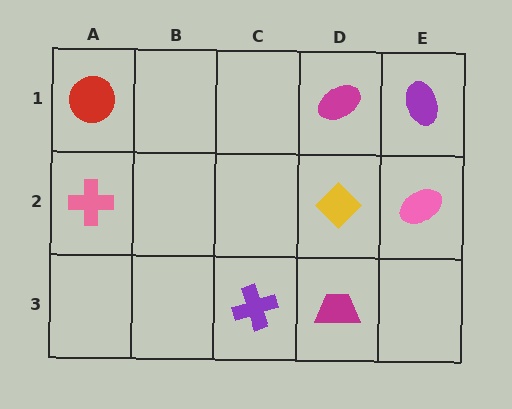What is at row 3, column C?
A purple cross.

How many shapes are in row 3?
2 shapes.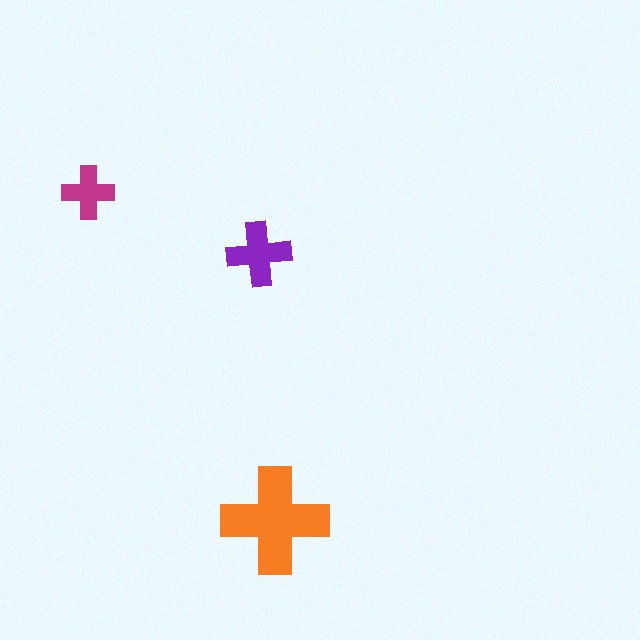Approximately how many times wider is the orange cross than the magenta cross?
About 2 times wider.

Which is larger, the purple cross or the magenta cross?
The purple one.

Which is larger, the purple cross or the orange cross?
The orange one.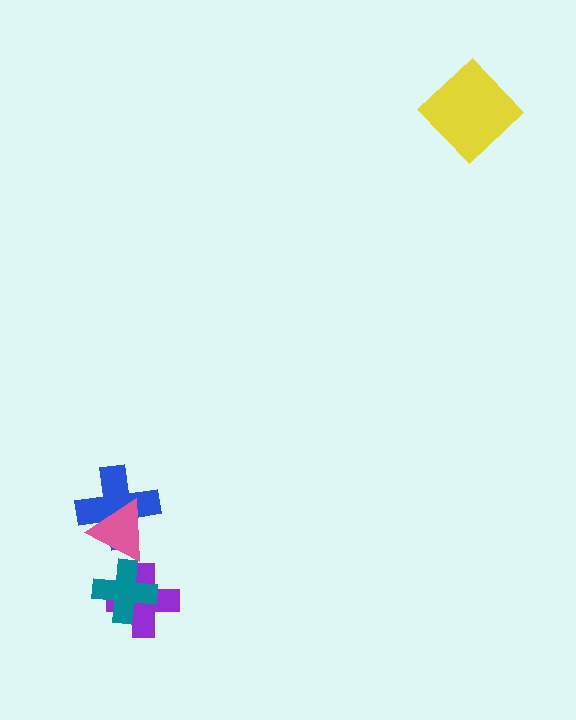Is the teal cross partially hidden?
Yes, it is partially covered by another shape.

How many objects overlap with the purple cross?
1 object overlaps with the purple cross.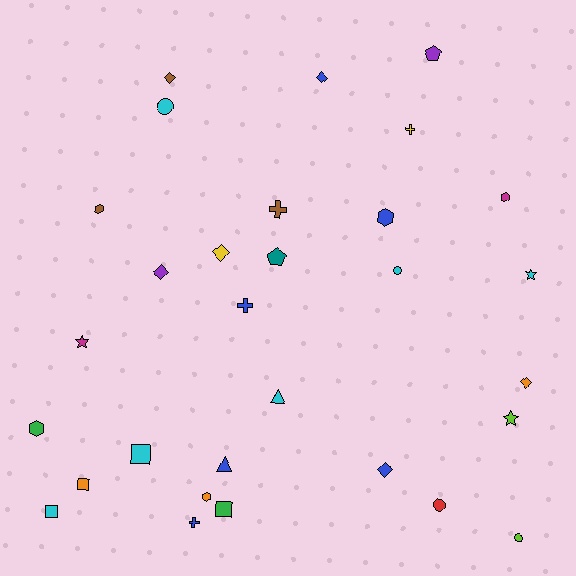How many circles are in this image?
There are 4 circles.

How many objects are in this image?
There are 30 objects.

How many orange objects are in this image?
There are 3 orange objects.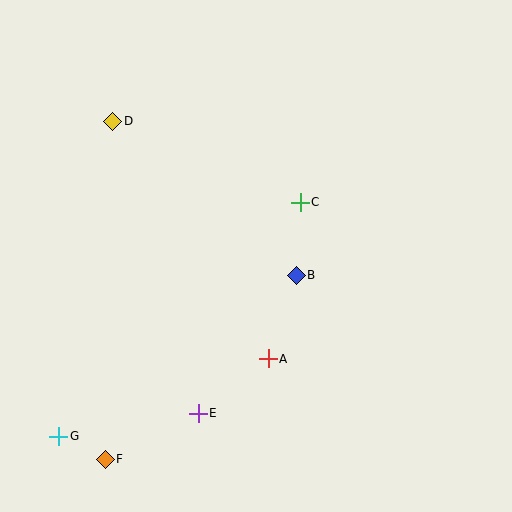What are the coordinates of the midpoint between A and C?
The midpoint between A and C is at (284, 281).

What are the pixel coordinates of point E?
Point E is at (198, 413).